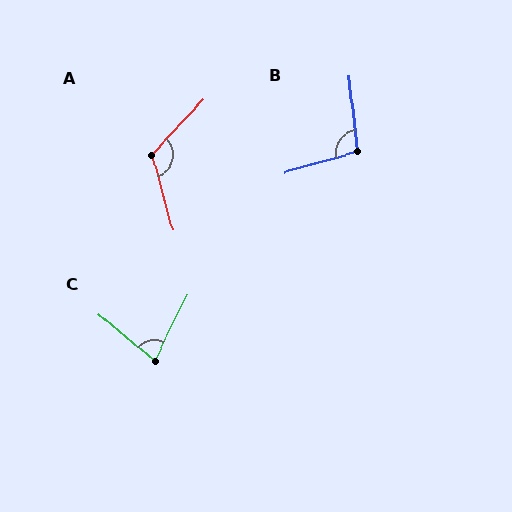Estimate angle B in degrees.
Approximately 99 degrees.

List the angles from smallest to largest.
C (77°), B (99°), A (122°).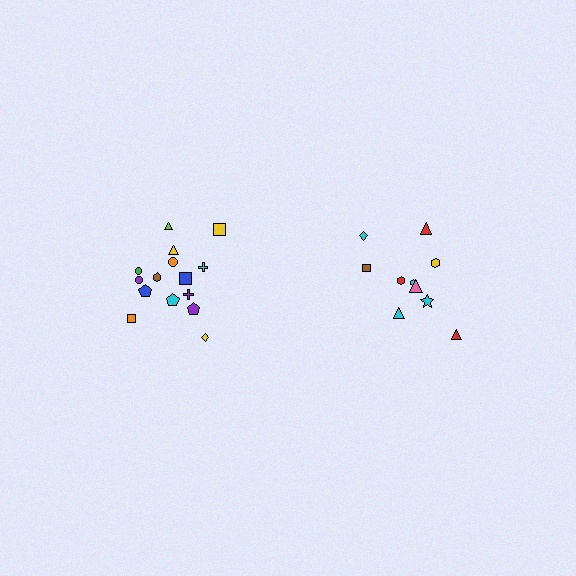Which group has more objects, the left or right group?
The left group.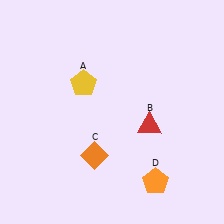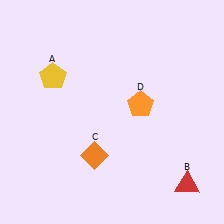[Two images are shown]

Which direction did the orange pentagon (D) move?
The orange pentagon (D) moved up.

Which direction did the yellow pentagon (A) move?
The yellow pentagon (A) moved left.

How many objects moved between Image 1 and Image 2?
3 objects moved between the two images.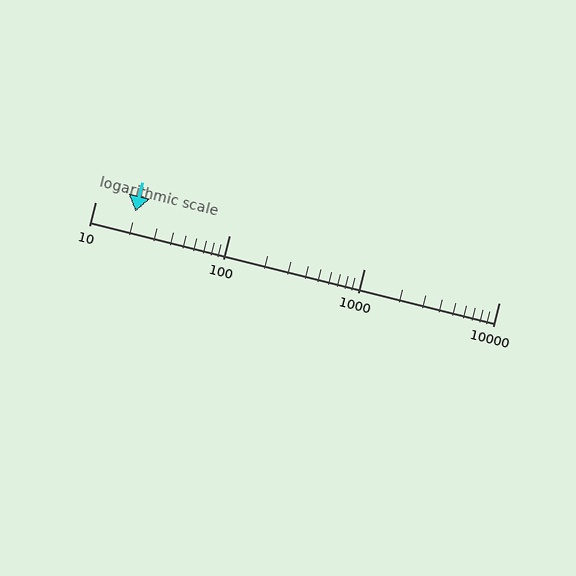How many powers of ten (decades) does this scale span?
The scale spans 3 decades, from 10 to 10000.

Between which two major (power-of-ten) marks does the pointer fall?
The pointer is between 10 and 100.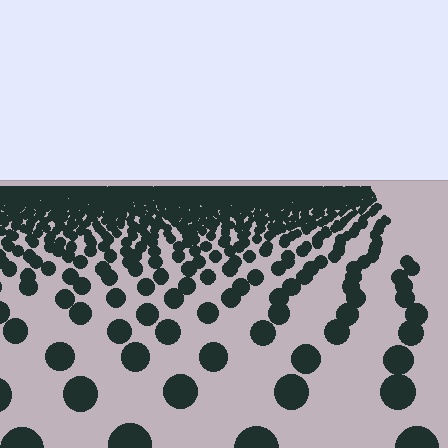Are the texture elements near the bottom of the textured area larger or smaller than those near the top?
Larger. Near the bottom, elements are closer to the viewer and appear at a bigger on-screen size.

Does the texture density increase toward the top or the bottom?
Density increases toward the top.